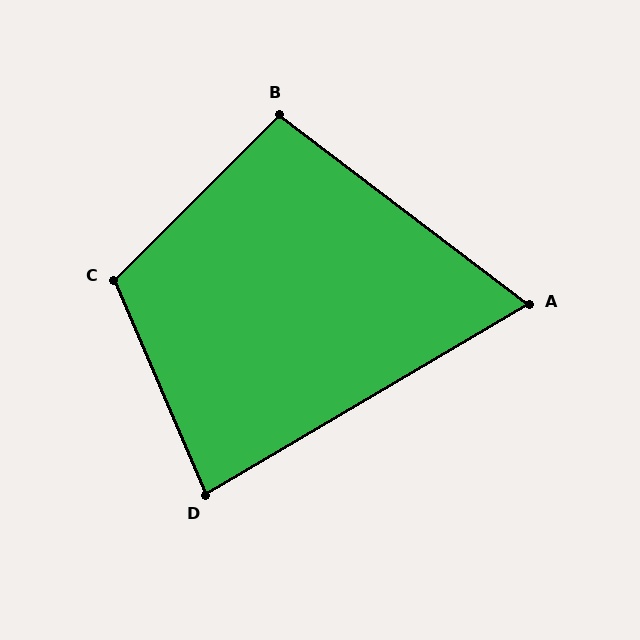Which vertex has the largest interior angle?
C, at approximately 112 degrees.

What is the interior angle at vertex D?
Approximately 82 degrees (acute).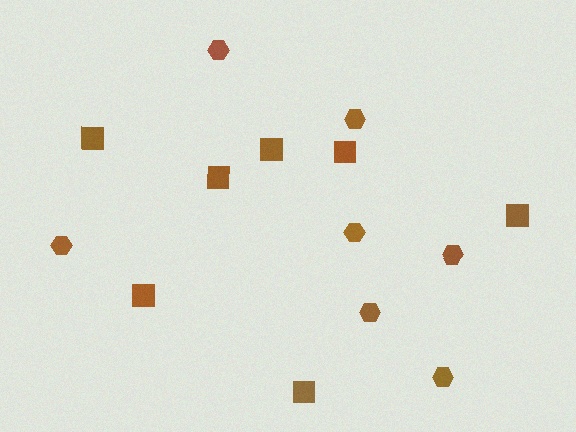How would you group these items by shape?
There are 2 groups: one group of hexagons (7) and one group of squares (7).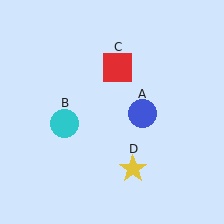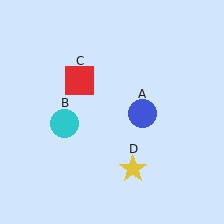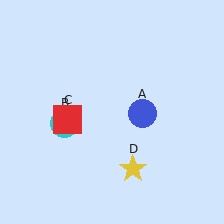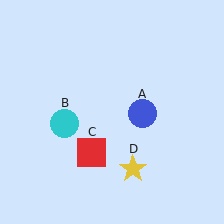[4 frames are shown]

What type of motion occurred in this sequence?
The red square (object C) rotated counterclockwise around the center of the scene.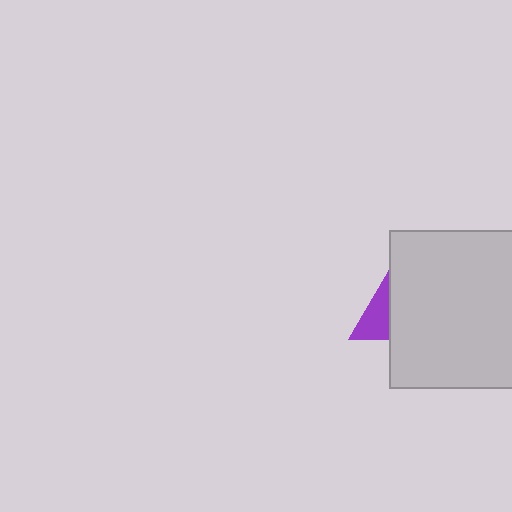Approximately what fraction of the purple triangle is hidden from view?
Roughly 56% of the purple triangle is hidden behind the light gray square.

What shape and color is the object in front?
The object in front is a light gray square.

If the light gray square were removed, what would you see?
You would see the complete purple triangle.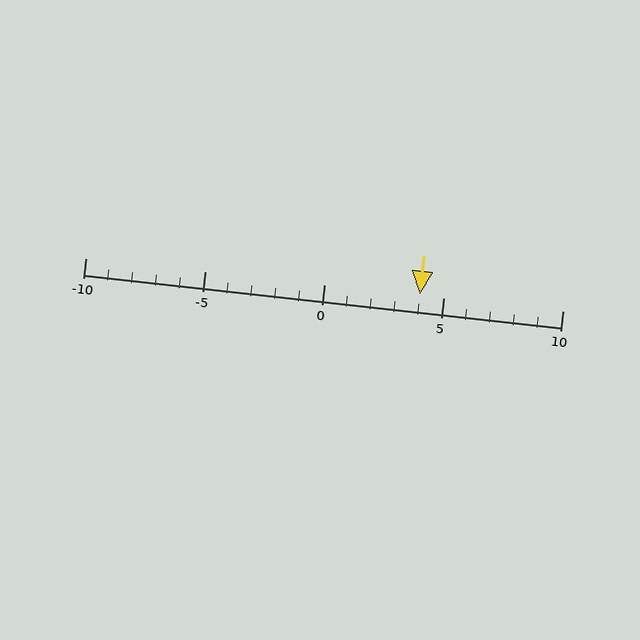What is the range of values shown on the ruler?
The ruler shows values from -10 to 10.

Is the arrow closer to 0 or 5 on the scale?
The arrow is closer to 5.